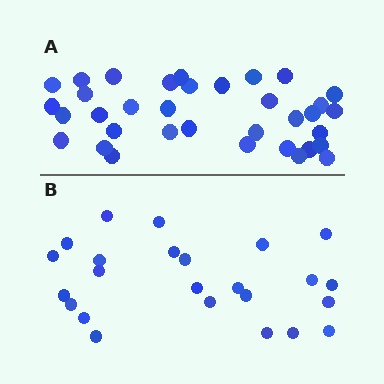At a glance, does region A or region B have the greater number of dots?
Region A (the top region) has more dots.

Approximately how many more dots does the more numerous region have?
Region A has roughly 12 or so more dots than region B.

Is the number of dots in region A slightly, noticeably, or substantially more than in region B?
Region A has substantially more. The ratio is roughly 1.5 to 1.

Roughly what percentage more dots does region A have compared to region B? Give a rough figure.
About 45% more.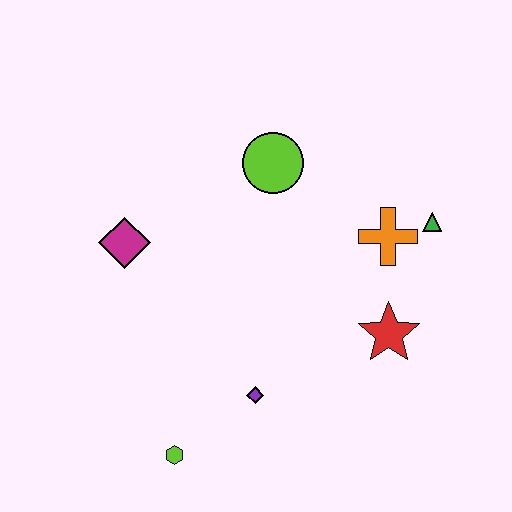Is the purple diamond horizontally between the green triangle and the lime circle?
No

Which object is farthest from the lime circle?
The lime hexagon is farthest from the lime circle.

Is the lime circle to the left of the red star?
Yes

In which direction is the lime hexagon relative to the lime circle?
The lime hexagon is below the lime circle.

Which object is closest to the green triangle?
The orange cross is closest to the green triangle.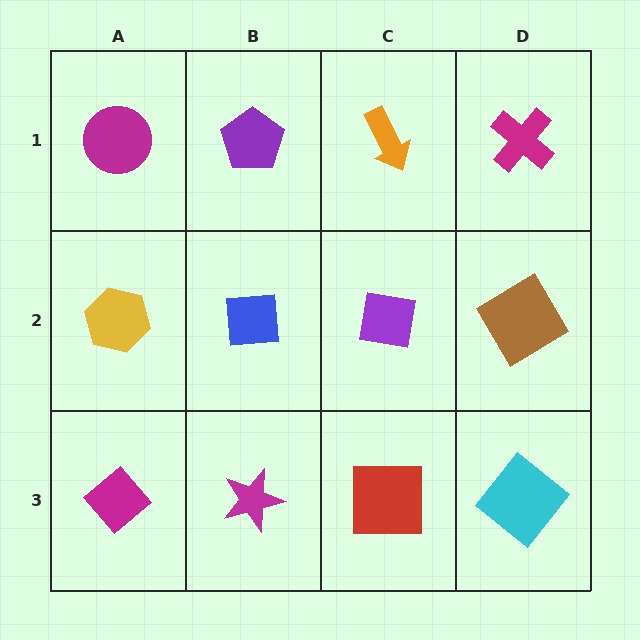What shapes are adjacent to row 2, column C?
An orange arrow (row 1, column C), a red square (row 3, column C), a blue square (row 2, column B), a brown diamond (row 2, column D).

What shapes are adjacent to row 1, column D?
A brown diamond (row 2, column D), an orange arrow (row 1, column C).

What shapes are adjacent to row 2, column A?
A magenta circle (row 1, column A), a magenta diamond (row 3, column A), a blue square (row 2, column B).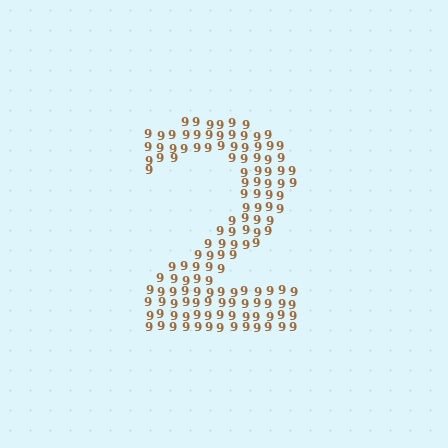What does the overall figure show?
The overall figure shows the digit 2.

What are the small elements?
The small elements are digit 9's.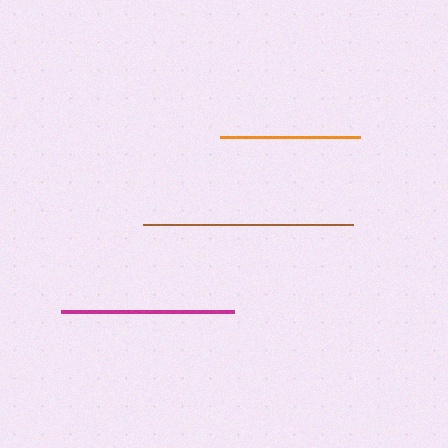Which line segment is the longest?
The brown line is the longest at approximately 210 pixels.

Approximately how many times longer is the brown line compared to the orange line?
The brown line is approximately 1.5 times the length of the orange line.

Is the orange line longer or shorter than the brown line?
The brown line is longer than the orange line.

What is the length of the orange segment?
The orange segment is approximately 140 pixels long.